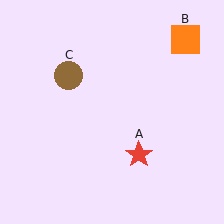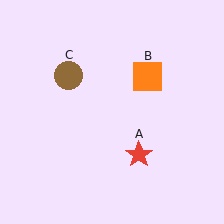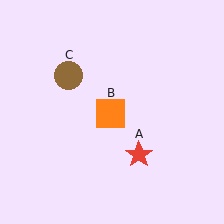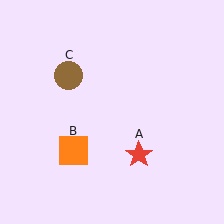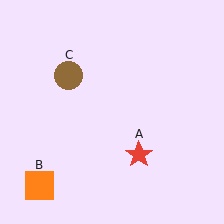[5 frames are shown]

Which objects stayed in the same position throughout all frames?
Red star (object A) and brown circle (object C) remained stationary.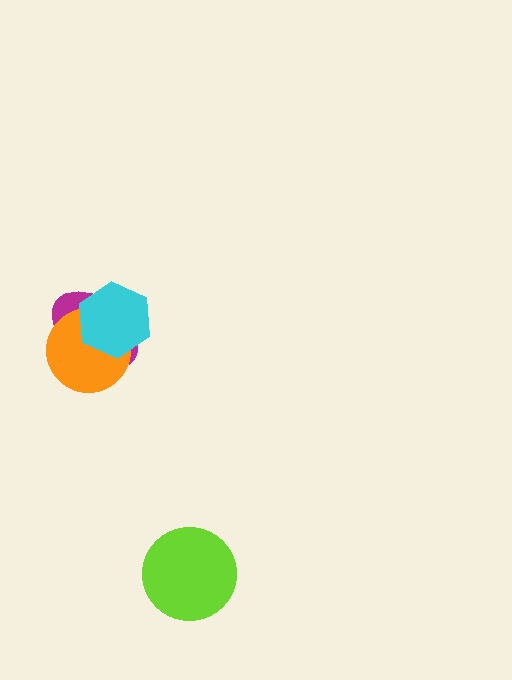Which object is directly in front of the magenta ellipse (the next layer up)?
The orange circle is directly in front of the magenta ellipse.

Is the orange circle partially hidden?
Yes, it is partially covered by another shape.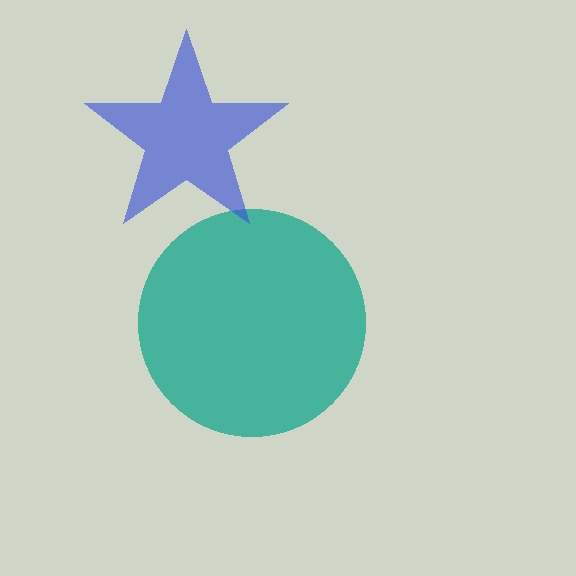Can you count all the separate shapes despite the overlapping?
Yes, there are 2 separate shapes.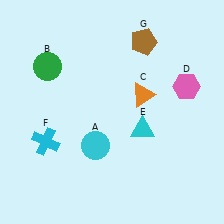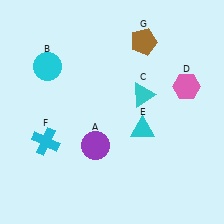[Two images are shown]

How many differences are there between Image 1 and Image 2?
There are 3 differences between the two images.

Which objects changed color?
A changed from cyan to purple. B changed from green to cyan. C changed from orange to cyan.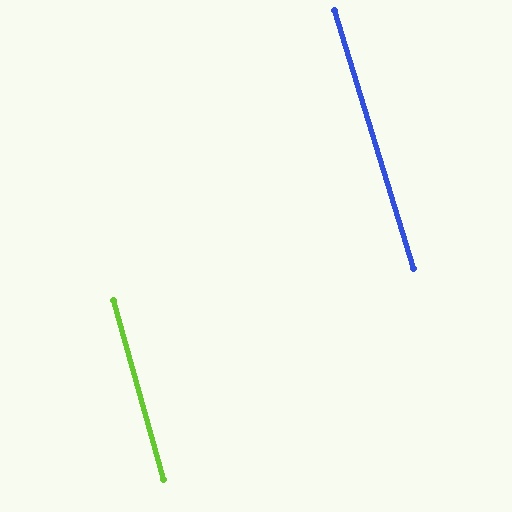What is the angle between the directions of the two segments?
Approximately 1 degree.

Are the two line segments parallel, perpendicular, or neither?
Parallel — their directions differ by only 1.3°.